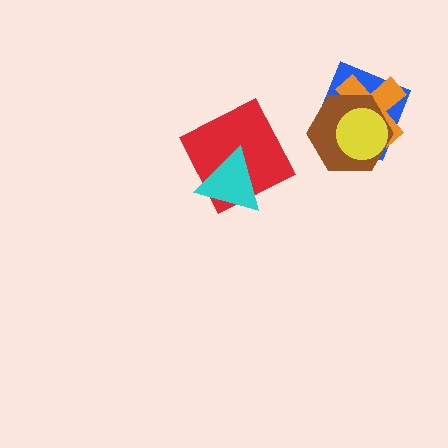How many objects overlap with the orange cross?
3 objects overlap with the orange cross.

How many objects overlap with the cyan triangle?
1 object overlaps with the cyan triangle.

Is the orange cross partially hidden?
Yes, it is partially covered by another shape.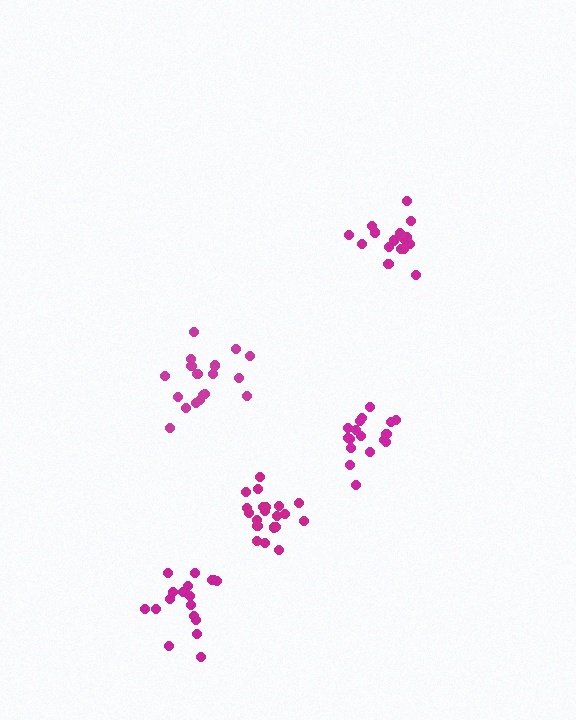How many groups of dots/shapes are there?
There are 5 groups.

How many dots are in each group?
Group 1: 19 dots, Group 2: 16 dots, Group 3: 18 dots, Group 4: 17 dots, Group 5: 20 dots (90 total).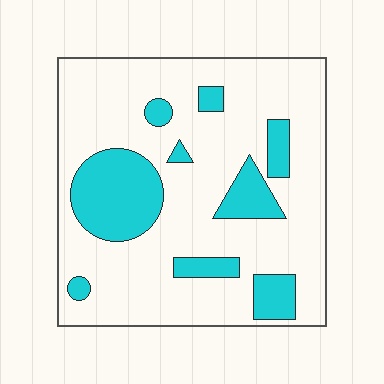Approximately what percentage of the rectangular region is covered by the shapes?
Approximately 20%.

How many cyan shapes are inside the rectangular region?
9.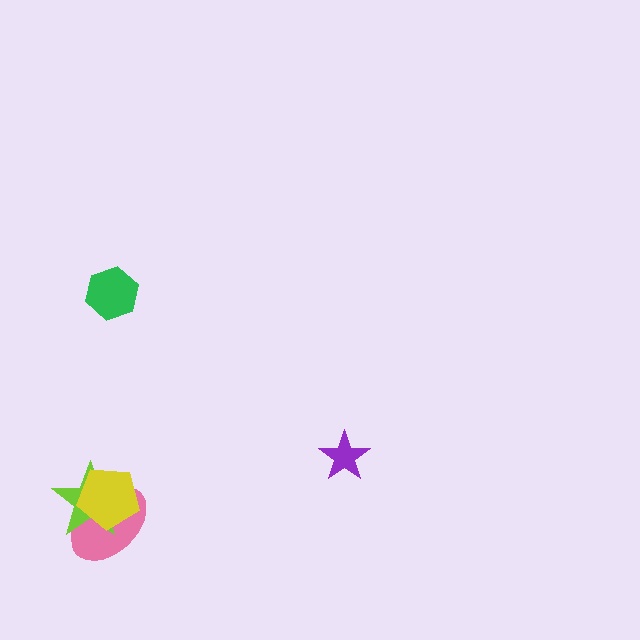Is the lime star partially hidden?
Yes, it is partially covered by another shape.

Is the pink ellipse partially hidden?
Yes, it is partially covered by another shape.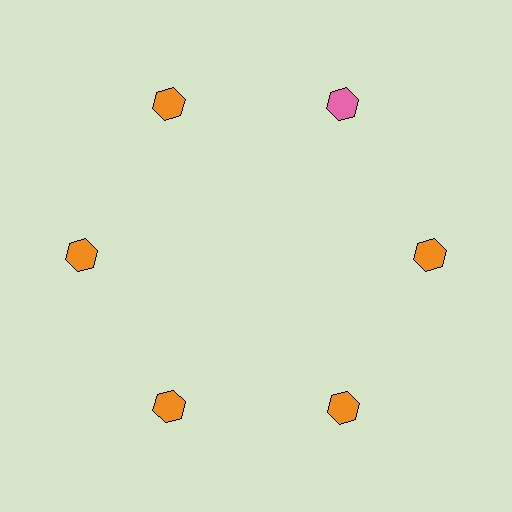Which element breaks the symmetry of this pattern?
The pink hexagon at roughly the 1 o'clock position breaks the symmetry. All other shapes are orange hexagons.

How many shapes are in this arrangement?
There are 6 shapes arranged in a ring pattern.